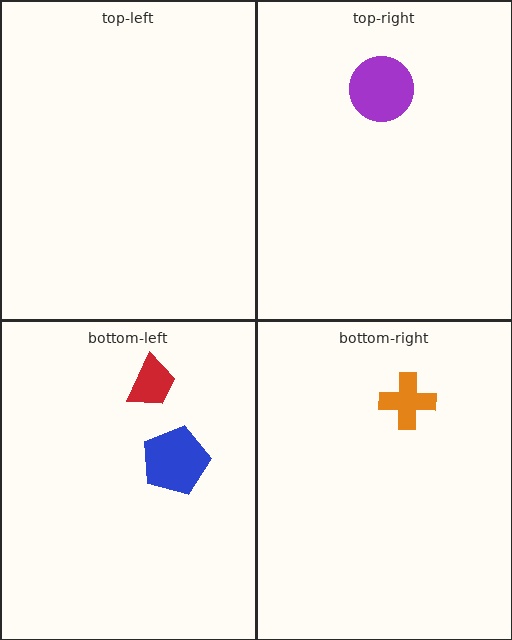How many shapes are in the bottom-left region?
2.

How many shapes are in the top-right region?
1.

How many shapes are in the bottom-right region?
1.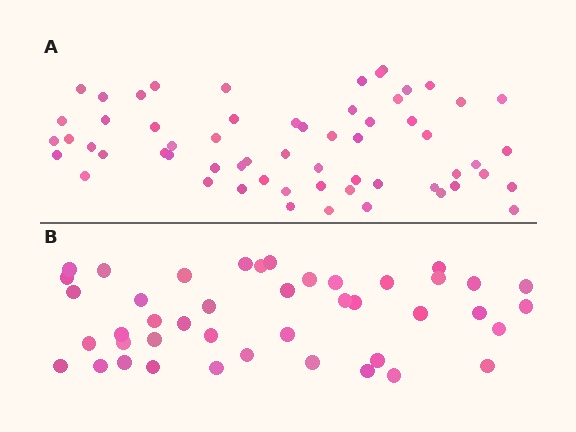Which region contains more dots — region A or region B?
Region A (the top region) has more dots.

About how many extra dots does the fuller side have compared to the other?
Region A has approximately 15 more dots than region B.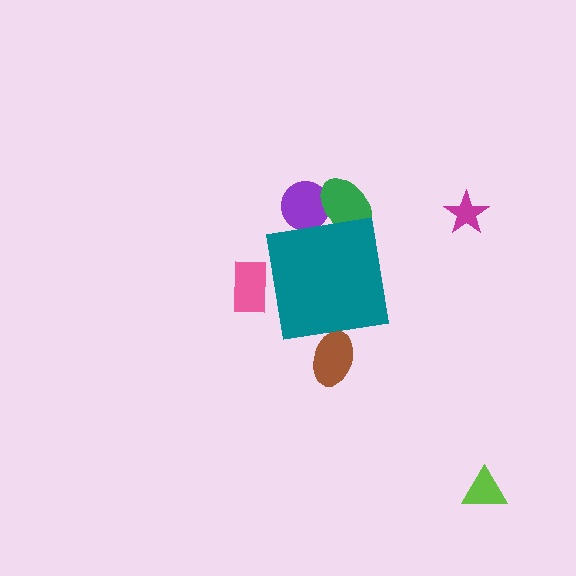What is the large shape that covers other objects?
A teal square.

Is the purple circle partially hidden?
Yes, the purple circle is partially hidden behind the teal square.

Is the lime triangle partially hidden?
No, the lime triangle is fully visible.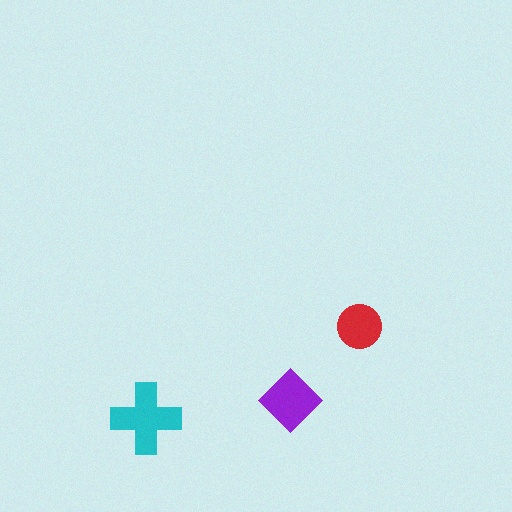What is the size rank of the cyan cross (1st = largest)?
1st.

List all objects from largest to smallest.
The cyan cross, the purple diamond, the red circle.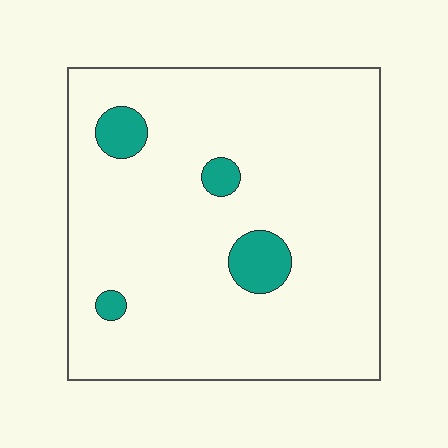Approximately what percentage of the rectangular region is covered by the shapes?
Approximately 10%.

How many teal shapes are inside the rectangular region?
4.